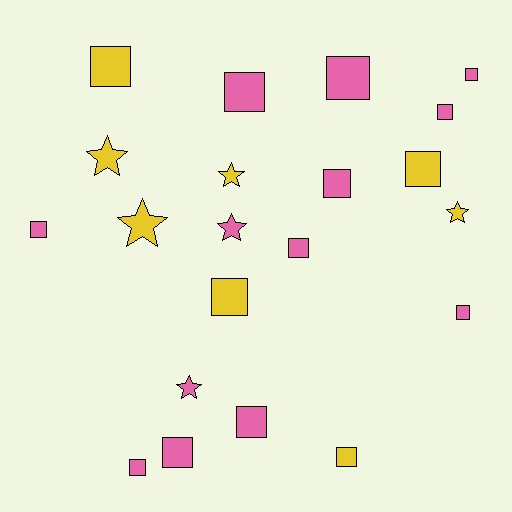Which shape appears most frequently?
Square, with 15 objects.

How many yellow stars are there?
There are 4 yellow stars.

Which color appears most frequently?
Pink, with 13 objects.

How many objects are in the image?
There are 21 objects.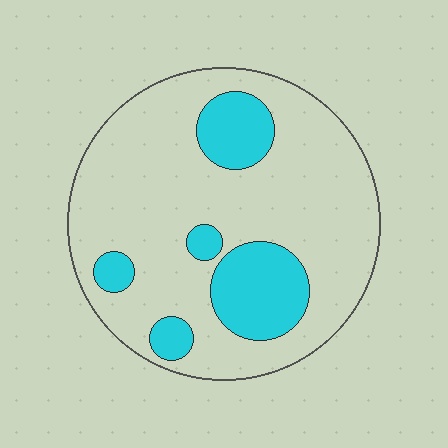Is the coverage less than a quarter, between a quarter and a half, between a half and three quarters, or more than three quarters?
Less than a quarter.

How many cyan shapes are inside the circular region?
5.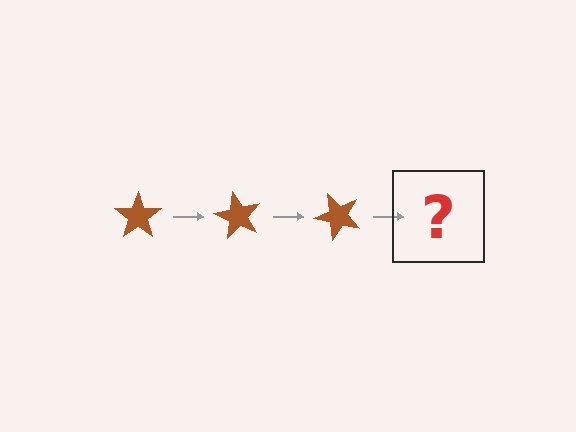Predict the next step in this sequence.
The next step is a brown star rotated 180 degrees.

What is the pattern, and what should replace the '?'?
The pattern is that the star rotates 60 degrees each step. The '?' should be a brown star rotated 180 degrees.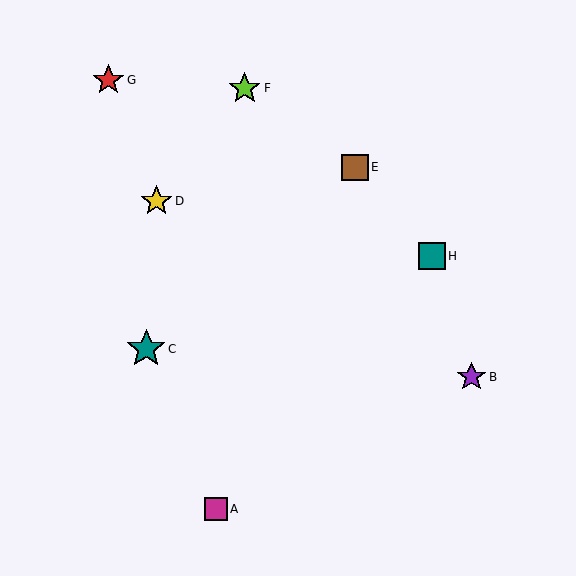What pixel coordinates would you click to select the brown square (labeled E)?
Click at (355, 167) to select the brown square E.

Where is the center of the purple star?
The center of the purple star is at (471, 377).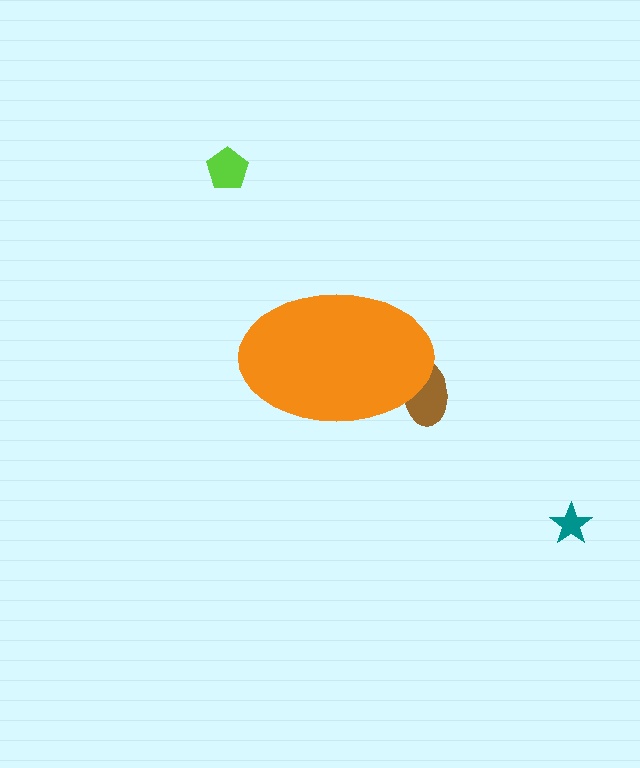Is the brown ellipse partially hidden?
Yes, the brown ellipse is partially hidden behind the orange ellipse.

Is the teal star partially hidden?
No, the teal star is fully visible.